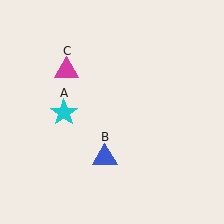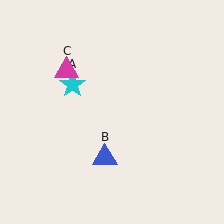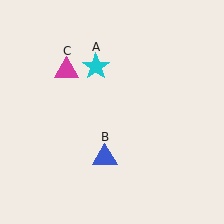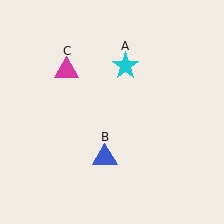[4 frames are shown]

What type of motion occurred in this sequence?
The cyan star (object A) rotated clockwise around the center of the scene.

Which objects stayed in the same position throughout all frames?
Blue triangle (object B) and magenta triangle (object C) remained stationary.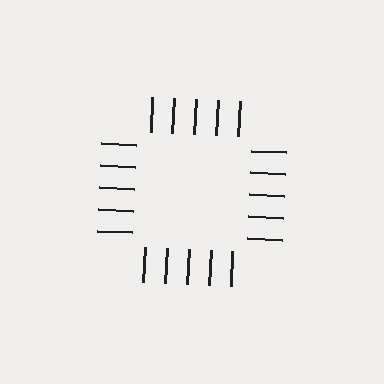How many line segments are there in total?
20 — 5 along each of the 4 edges.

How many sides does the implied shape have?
4 sides — the line-ends trace a square.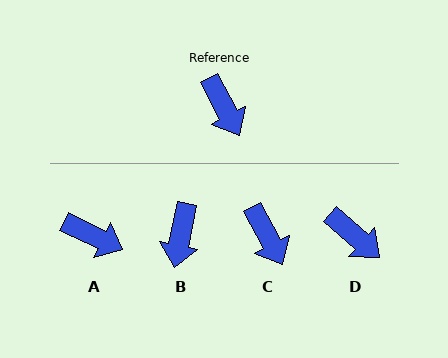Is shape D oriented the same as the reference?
No, it is off by about 21 degrees.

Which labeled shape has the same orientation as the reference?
C.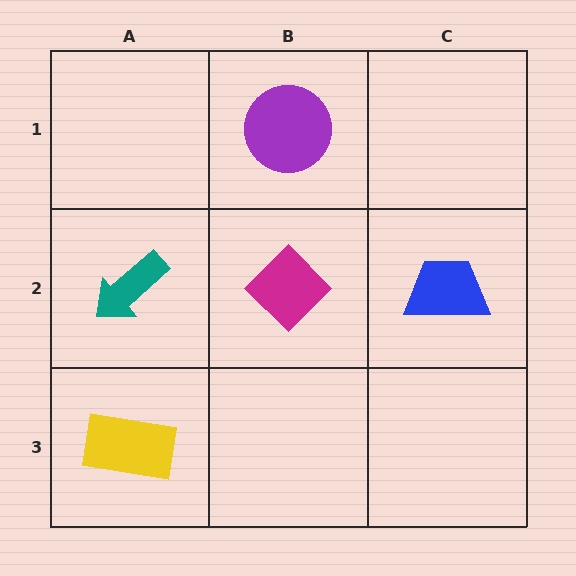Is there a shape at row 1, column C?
No, that cell is empty.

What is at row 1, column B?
A purple circle.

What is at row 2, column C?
A blue trapezoid.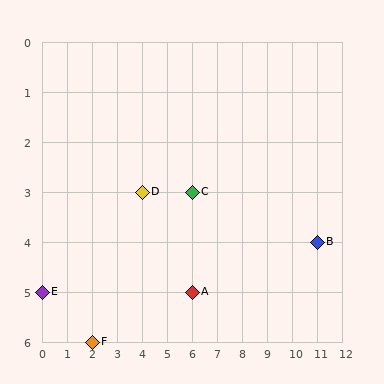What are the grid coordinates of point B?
Point B is at grid coordinates (11, 4).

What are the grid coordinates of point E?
Point E is at grid coordinates (0, 5).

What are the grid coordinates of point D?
Point D is at grid coordinates (4, 3).